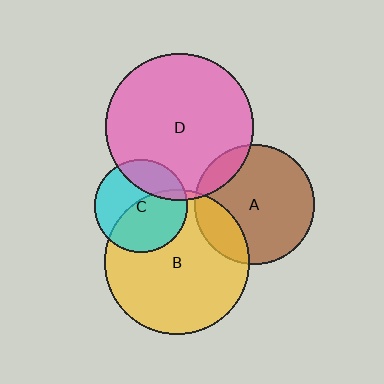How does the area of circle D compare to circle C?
Approximately 2.5 times.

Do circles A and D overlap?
Yes.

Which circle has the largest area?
Circle D (pink).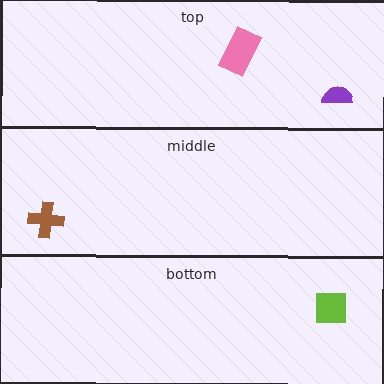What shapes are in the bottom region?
The lime square.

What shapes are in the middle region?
The brown cross.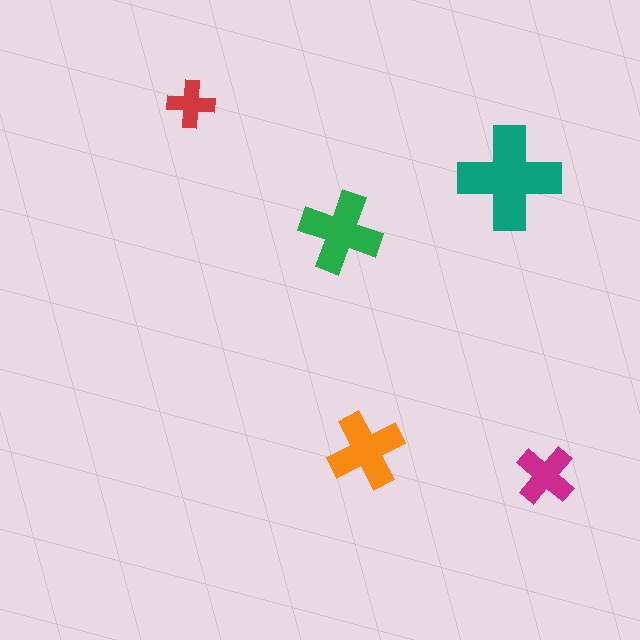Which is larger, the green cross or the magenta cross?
The green one.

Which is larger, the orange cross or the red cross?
The orange one.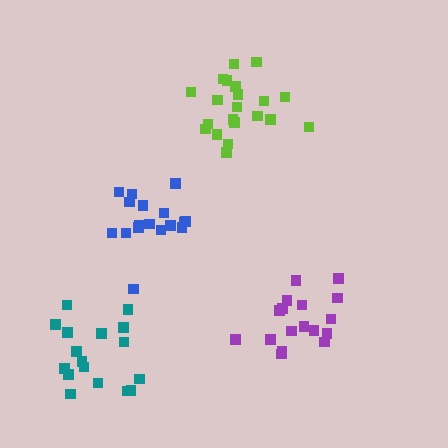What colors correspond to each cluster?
The clusters are colored: teal, purple, lime, blue.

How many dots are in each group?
Group 1: 17 dots, Group 2: 17 dots, Group 3: 21 dots, Group 4: 17 dots (72 total).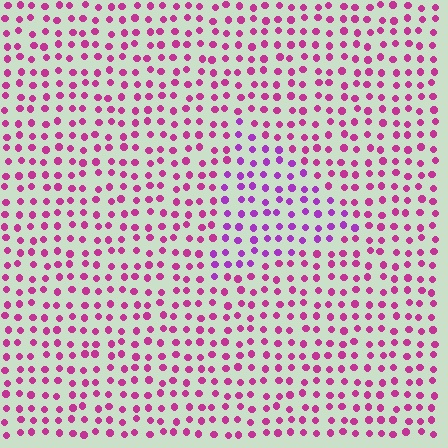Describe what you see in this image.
The image is filled with small magenta elements in a uniform arrangement. A triangle-shaped region is visible where the elements are tinted to a slightly different hue, forming a subtle color boundary.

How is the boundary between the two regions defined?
The boundary is defined purely by a slight shift in hue (about 31 degrees). Spacing, size, and orientation are identical on both sides.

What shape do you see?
I see a triangle.